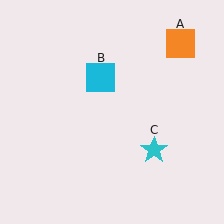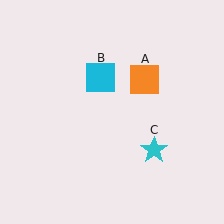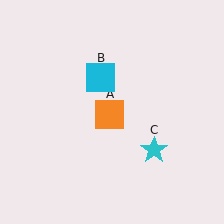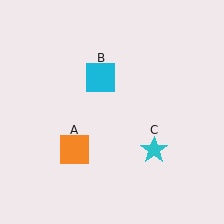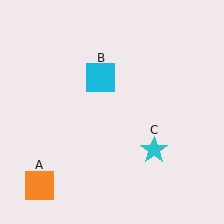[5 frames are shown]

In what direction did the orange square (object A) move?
The orange square (object A) moved down and to the left.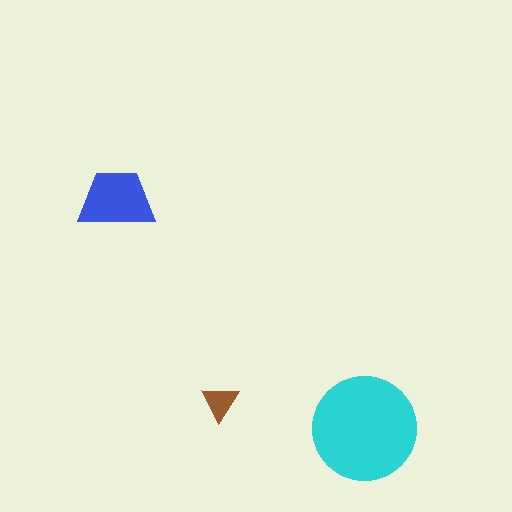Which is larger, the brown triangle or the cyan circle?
The cyan circle.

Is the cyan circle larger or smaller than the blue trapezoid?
Larger.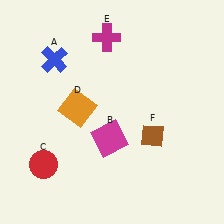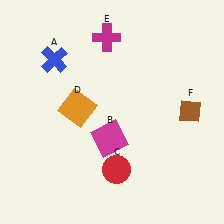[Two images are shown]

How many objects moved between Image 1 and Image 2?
2 objects moved between the two images.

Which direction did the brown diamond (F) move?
The brown diamond (F) moved right.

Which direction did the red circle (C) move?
The red circle (C) moved right.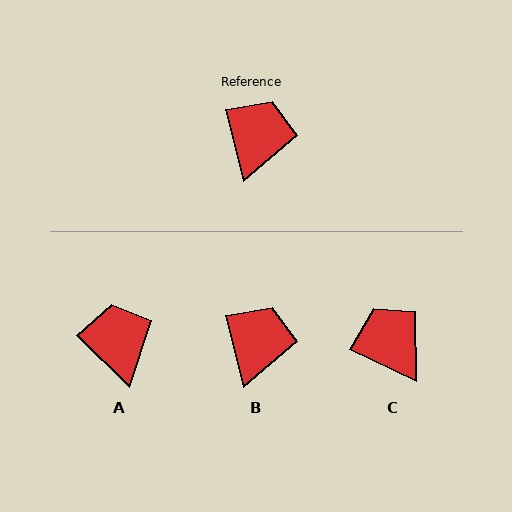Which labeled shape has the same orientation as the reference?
B.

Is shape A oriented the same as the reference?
No, it is off by about 32 degrees.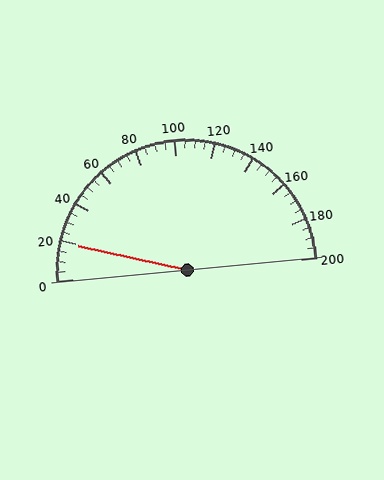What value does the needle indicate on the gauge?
The needle indicates approximately 20.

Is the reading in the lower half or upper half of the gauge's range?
The reading is in the lower half of the range (0 to 200).